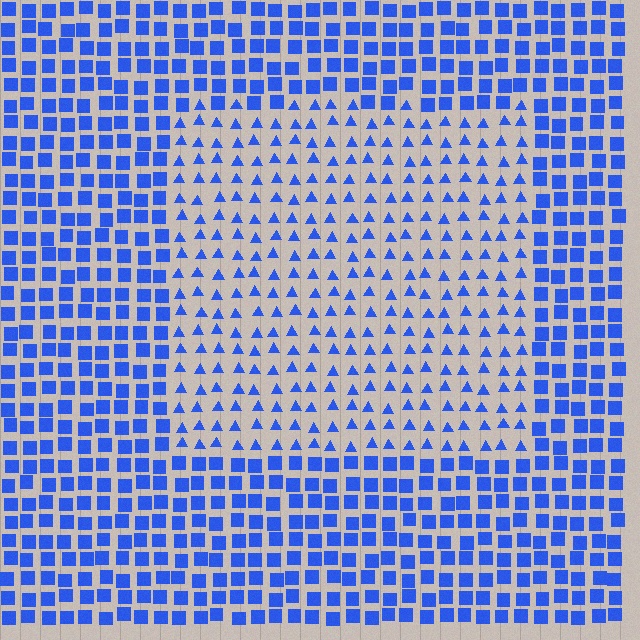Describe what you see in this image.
The image is filled with small blue elements arranged in a uniform grid. A rectangle-shaped region contains triangles, while the surrounding area contains squares. The boundary is defined purely by the change in element shape.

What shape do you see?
I see a rectangle.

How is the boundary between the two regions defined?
The boundary is defined by a change in element shape: triangles inside vs. squares outside. All elements share the same color and spacing.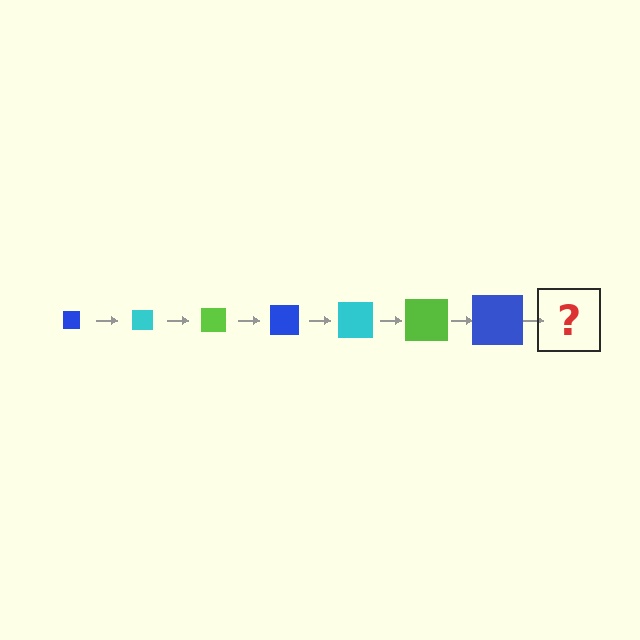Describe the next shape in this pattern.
It should be a cyan square, larger than the previous one.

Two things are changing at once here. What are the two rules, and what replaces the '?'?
The two rules are that the square grows larger each step and the color cycles through blue, cyan, and lime. The '?' should be a cyan square, larger than the previous one.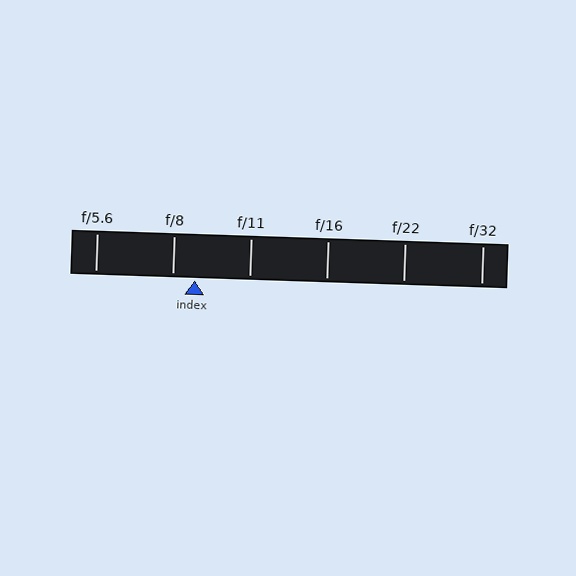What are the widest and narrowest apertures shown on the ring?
The widest aperture shown is f/5.6 and the narrowest is f/32.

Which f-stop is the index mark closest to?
The index mark is closest to f/8.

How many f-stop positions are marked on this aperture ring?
There are 6 f-stop positions marked.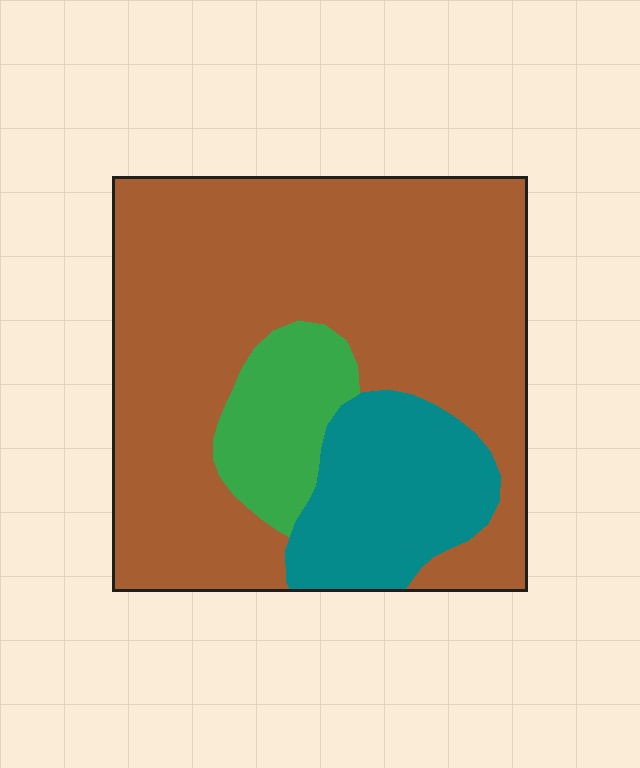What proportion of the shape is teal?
Teal covers about 20% of the shape.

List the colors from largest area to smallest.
From largest to smallest: brown, teal, green.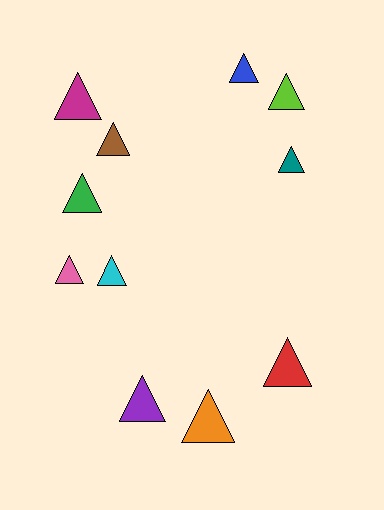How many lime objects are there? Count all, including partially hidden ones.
There is 1 lime object.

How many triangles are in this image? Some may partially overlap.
There are 11 triangles.